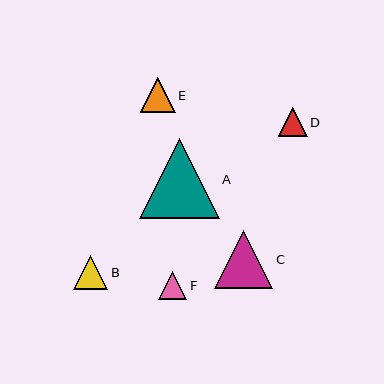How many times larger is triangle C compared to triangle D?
Triangle C is approximately 2.0 times the size of triangle D.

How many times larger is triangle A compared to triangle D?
Triangle A is approximately 2.7 times the size of triangle D.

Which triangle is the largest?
Triangle A is the largest with a size of approximately 79 pixels.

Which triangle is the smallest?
Triangle F is the smallest with a size of approximately 28 pixels.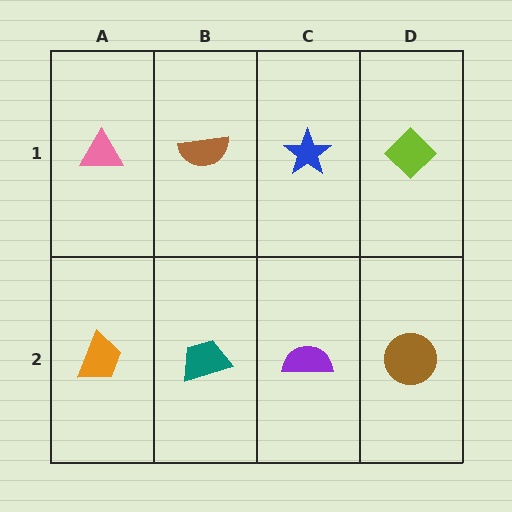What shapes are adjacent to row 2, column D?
A lime diamond (row 1, column D), a purple semicircle (row 2, column C).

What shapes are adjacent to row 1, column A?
An orange trapezoid (row 2, column A), a brown semicircle (row 1, column B).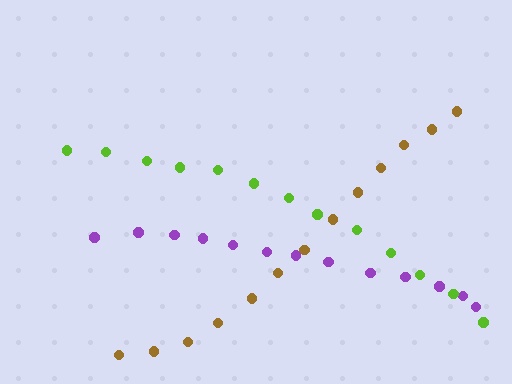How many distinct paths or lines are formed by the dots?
There are 3 distinct paths.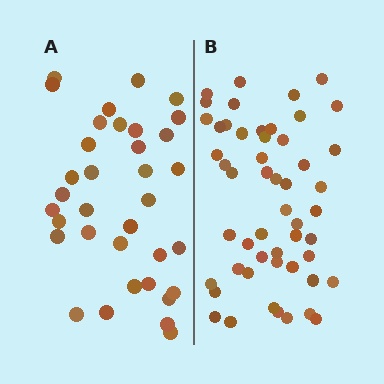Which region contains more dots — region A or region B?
Region B (the right region) has more dots.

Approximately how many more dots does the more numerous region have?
Region B has approximately 15 more dots than region A.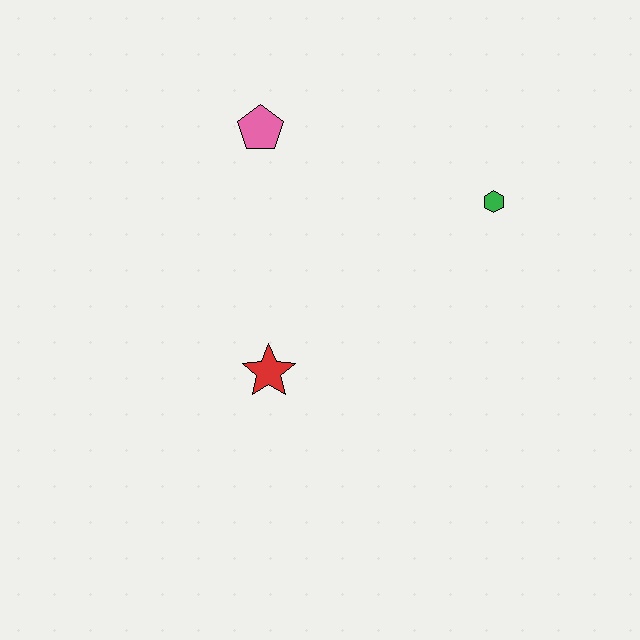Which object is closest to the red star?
The pink pentagon is closest to the red star.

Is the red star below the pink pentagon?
Yes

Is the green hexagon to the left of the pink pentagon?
No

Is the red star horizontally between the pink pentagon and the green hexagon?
Yes